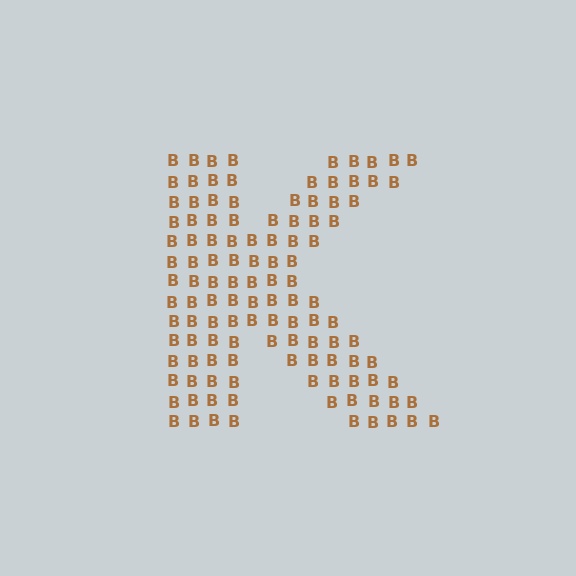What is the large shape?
The large shape is the letter K.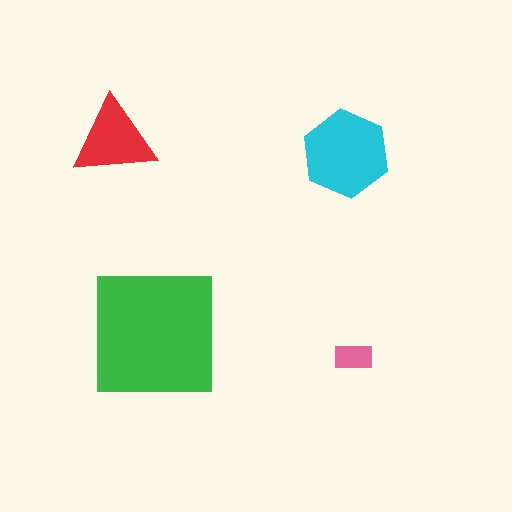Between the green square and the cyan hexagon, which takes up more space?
The green square.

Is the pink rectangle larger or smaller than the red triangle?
Smaller.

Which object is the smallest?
The pink rectangle.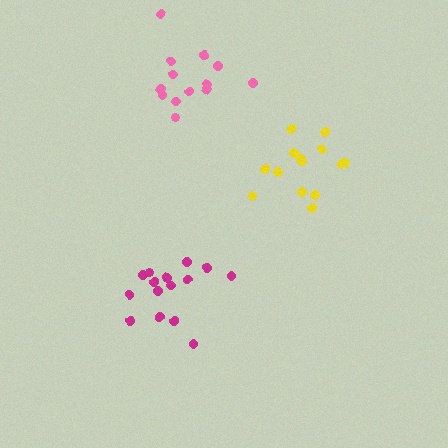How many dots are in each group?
Group 1: 14 dots, Group 2: 15 dots, Group 3: 13 dots (42 total).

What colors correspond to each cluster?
The clusters are colored: yellow, magenta, pink.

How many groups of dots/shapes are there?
There are 3 groups.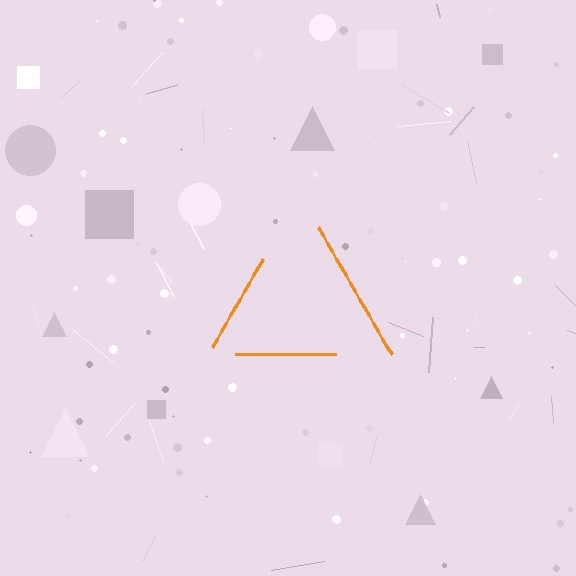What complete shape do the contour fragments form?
The contour fragments form a triangle.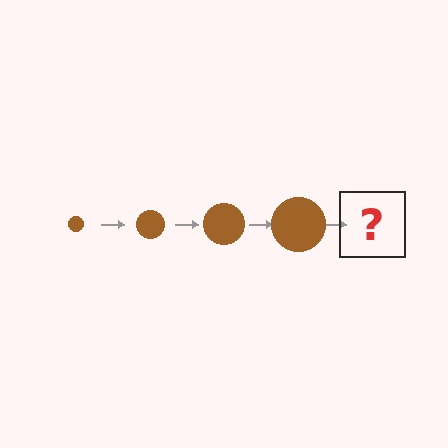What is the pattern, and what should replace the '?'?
The pattern is that the circle gets progressively larger each step. The '?' should be a brown circle, larger than the previous one.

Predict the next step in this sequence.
The next step is a brown circle, larger than the previous one.